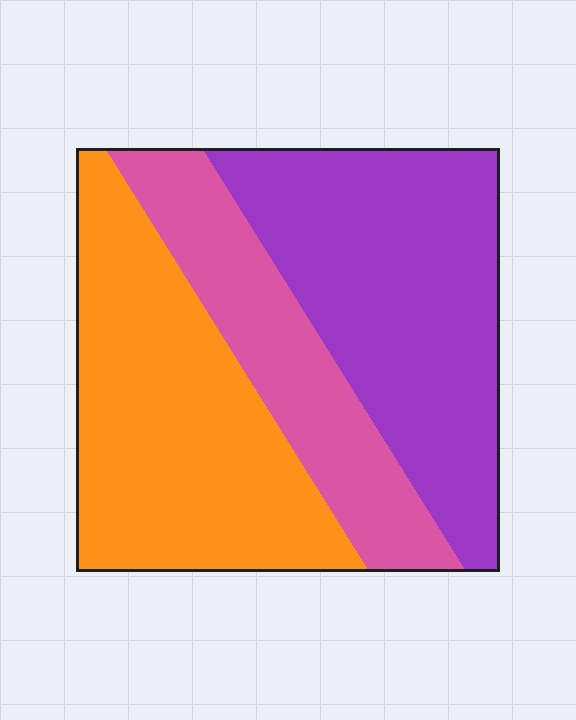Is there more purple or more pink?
Purple.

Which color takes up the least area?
Pink, at roughly 25%.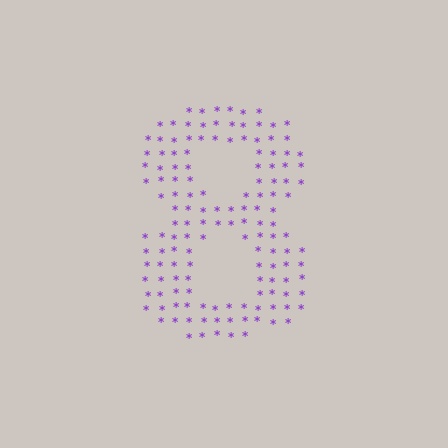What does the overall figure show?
The overall figure shows the digit 8.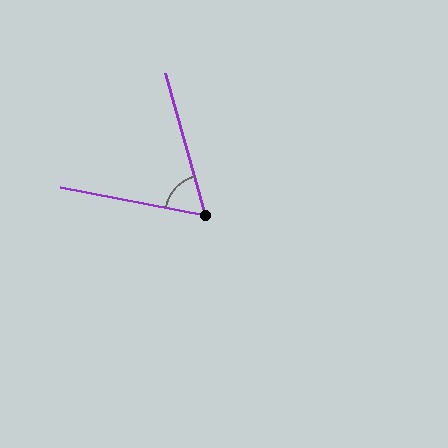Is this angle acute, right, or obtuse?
It is acute.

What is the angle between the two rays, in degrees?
Approximately 63 degrees.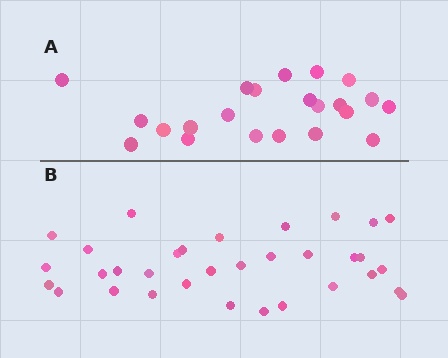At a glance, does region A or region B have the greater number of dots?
Region B (the bottom region) has more dots.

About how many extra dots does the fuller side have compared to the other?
Region B has roughly 12 or so more dots than region A.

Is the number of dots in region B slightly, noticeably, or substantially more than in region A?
Region B has substantially more. The ratio is roughly 1.5 to 1.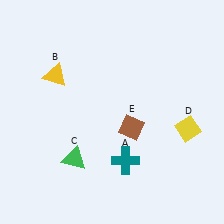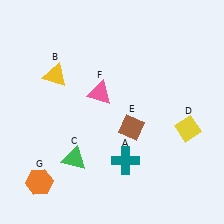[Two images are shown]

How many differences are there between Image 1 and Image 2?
There are 2 differences between the two images.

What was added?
A pink triangle (F), an orange hexagon (G) were added in Image 2.